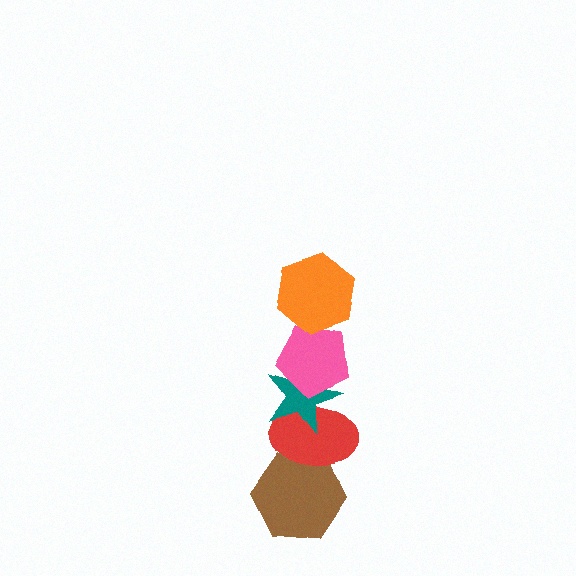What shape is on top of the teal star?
The pink pentagon is on top of the teal star.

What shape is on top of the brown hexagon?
The red ellipse is on top of the brown hexagon.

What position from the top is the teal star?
The teal star is 3rd from the top.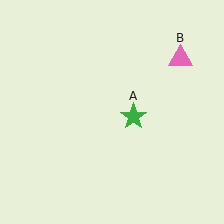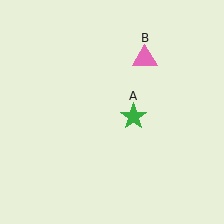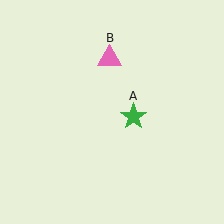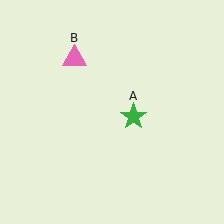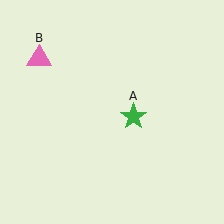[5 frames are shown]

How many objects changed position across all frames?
1 object changed position: pink triangle (object B).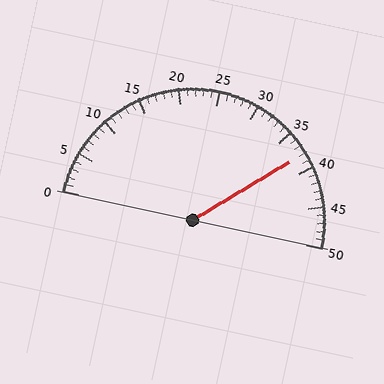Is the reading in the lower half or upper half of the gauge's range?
The reading is in the upper half of the range (0 to 50).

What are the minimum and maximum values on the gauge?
The gauge ranges from 0 to 50.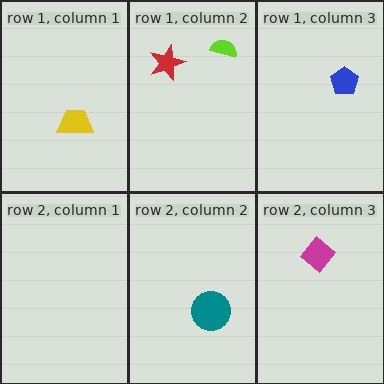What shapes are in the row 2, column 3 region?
The magenta diamond.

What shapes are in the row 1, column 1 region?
The yellow trapezoid.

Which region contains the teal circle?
The row 2, column 2 region.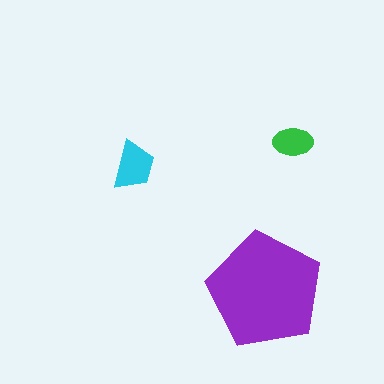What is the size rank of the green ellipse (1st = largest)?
3rd.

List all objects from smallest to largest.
The green ellipse, the cyan trapezoid, the purple pentagon.